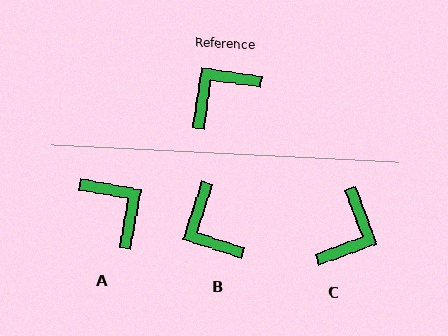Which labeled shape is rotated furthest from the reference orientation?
C, about 151 degrees away.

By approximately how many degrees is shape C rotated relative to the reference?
Approximately 151 degrees clockwise.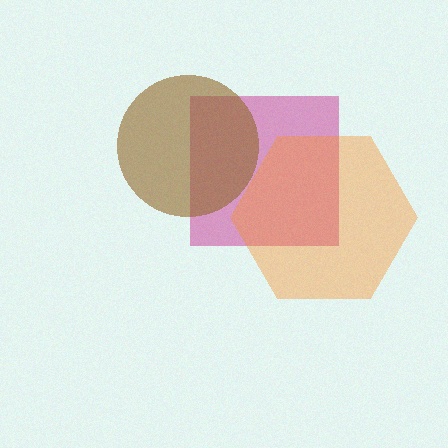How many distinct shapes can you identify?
There are 3 distinct shapes: a magenta square, an orange hexagon, a brown circle.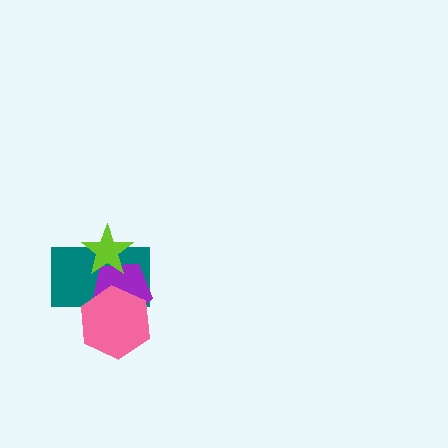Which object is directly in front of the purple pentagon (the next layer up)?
The lime star is directly in front of the purple pentagon.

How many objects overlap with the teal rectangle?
3 objects overlap with the teal rectangle.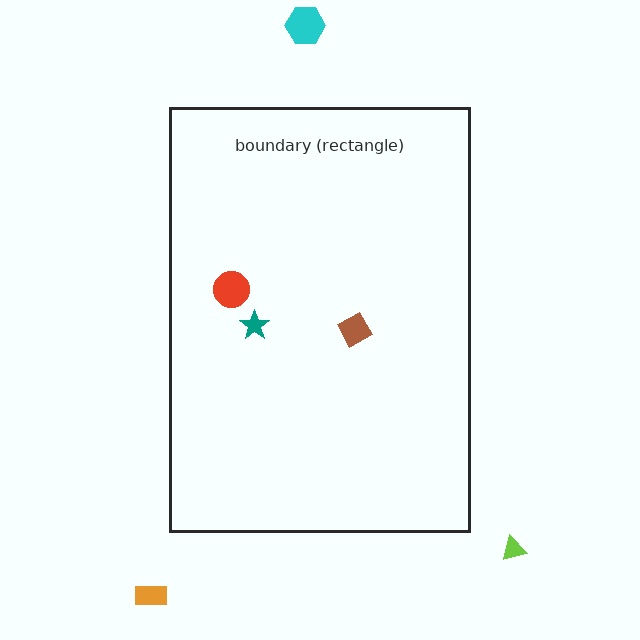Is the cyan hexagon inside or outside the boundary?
Outside.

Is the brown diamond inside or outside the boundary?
Inside.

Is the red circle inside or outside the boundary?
Inside.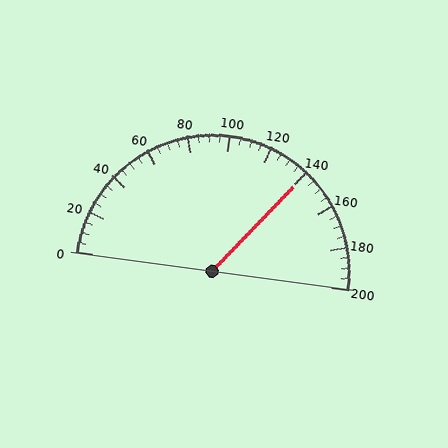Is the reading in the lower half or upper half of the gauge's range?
The reading is in the upper half of the range (0 to 200).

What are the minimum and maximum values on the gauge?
The gauge ranges from 0 to 200.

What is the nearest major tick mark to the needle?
The nearest major tick mark is 140.